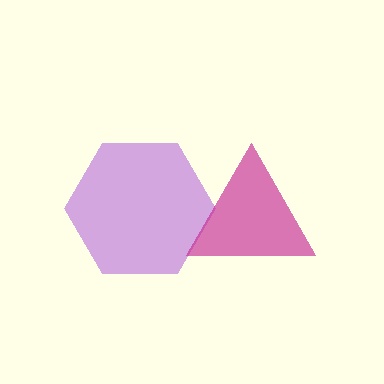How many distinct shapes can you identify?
There are 2 distinct shapes: a purple hexagon, a magenta triangle.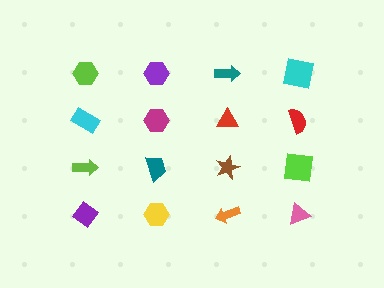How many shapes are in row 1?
4 shapes.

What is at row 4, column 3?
An orange arrow.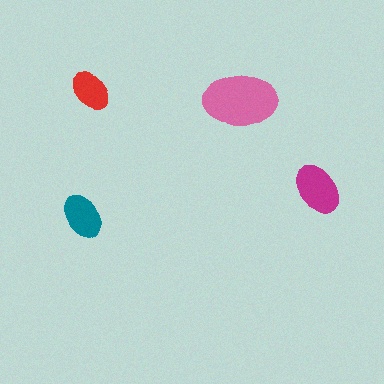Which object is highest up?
The red ellipse is topmost.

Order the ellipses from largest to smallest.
the pink one, the magenta one, the teal one, the red one.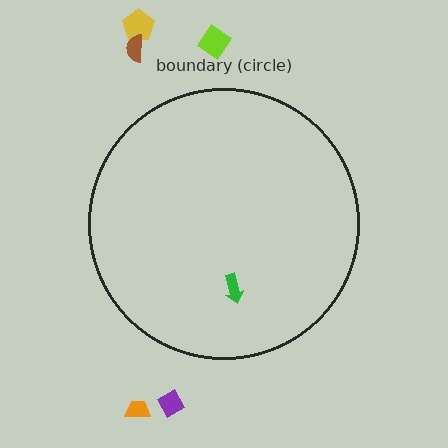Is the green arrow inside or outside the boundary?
Inside.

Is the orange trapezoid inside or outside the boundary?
Outside.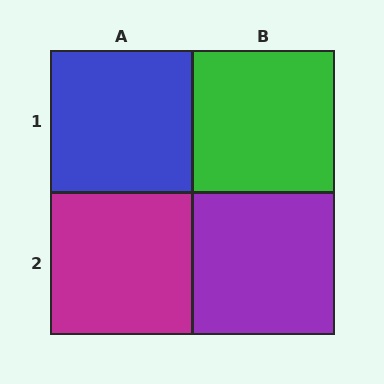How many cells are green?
1 cell is green.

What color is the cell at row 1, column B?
Green.